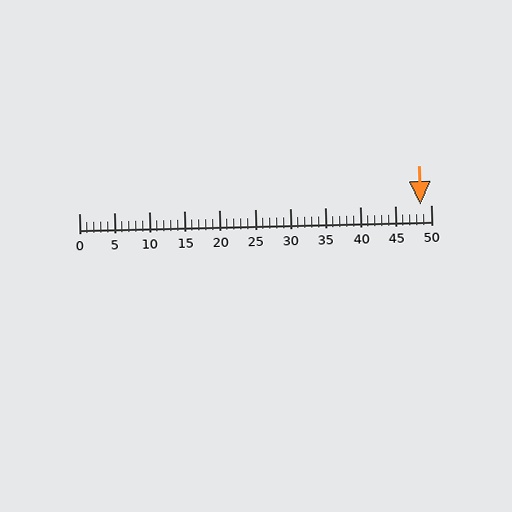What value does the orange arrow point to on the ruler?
The orange arrow points to approximately 48.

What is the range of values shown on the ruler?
The ruler shows values from 0 to 50.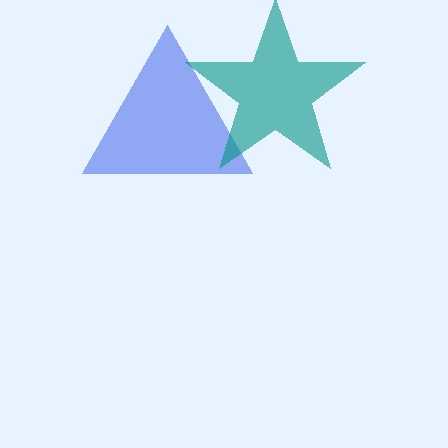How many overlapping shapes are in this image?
There are 2 overlapping shapes in the image.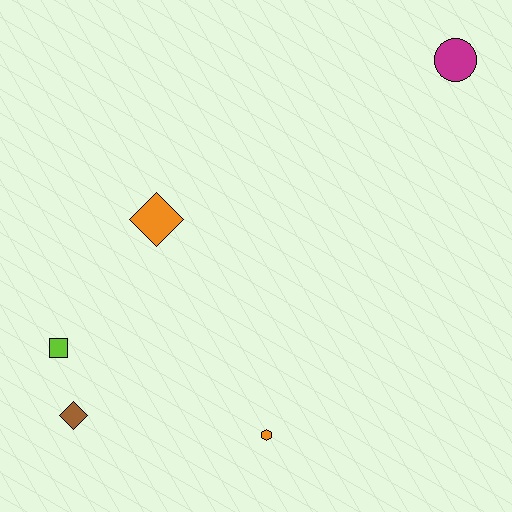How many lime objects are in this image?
There is 1 lime object.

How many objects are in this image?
There are 5 objects.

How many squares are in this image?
There is 1 square.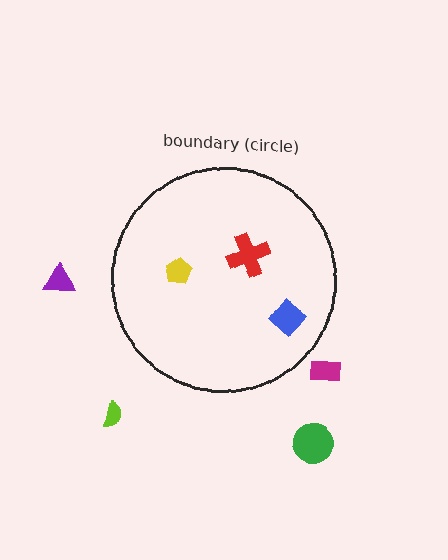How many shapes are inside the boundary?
3 inside, 4 outside.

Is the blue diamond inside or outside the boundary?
Inside.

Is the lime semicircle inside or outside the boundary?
Outside.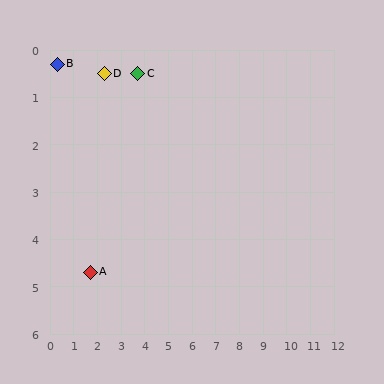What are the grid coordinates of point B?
Point B is at approximately (0.3, 0.3).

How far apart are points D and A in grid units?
Points D and A are about 4.2 grid units apart.